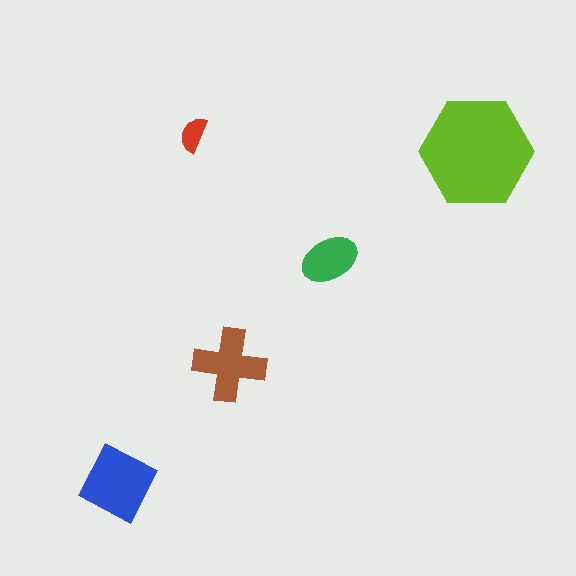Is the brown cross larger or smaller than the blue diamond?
Smaller.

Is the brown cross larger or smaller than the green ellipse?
Larger.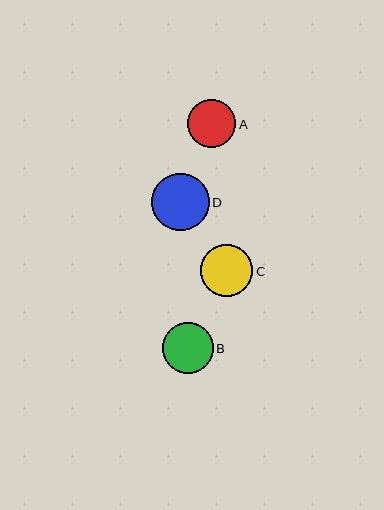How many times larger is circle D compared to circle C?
Circle D is approximately 1.1 times the size of circle C.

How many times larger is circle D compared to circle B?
Circle D is approximately 1.1 times the size of circle B.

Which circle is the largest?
Circle D is the largest with a size of approximately 57 pixels.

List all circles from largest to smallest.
From largest to smallest: D, C, B, A.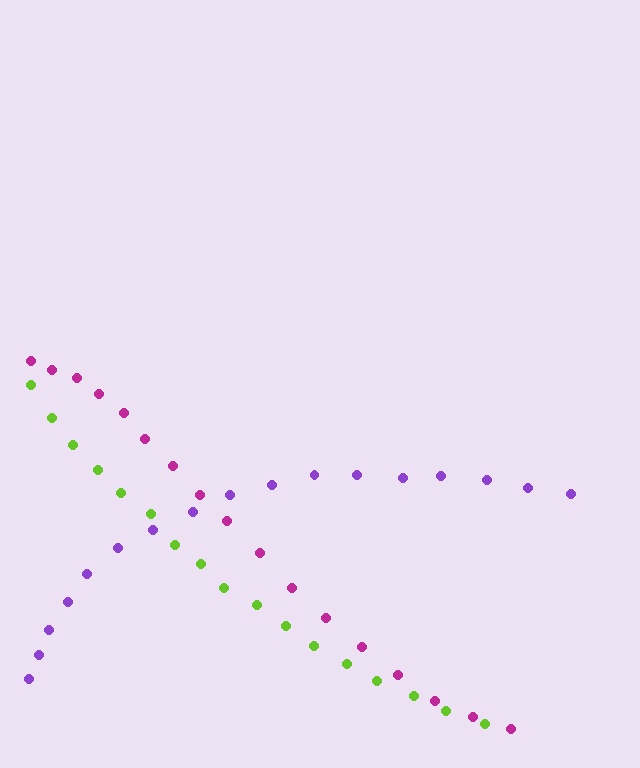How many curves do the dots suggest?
There are 3 distinct paths.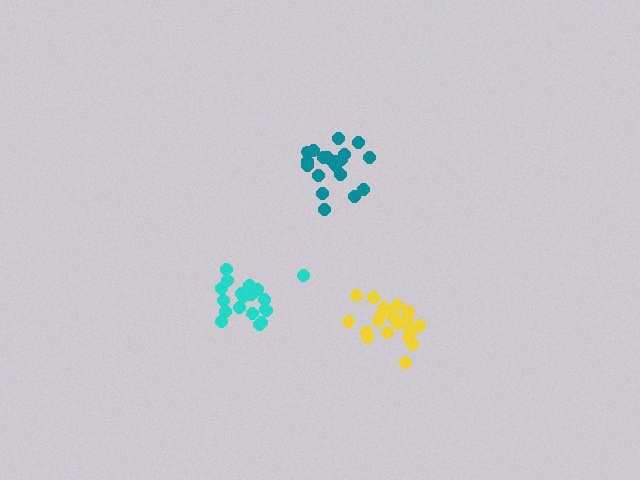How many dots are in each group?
Group 1: 20 dots, Group 2: 20 dots, Group 3: 21 dots (61 total).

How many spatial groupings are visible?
There are 3 spatial groupings.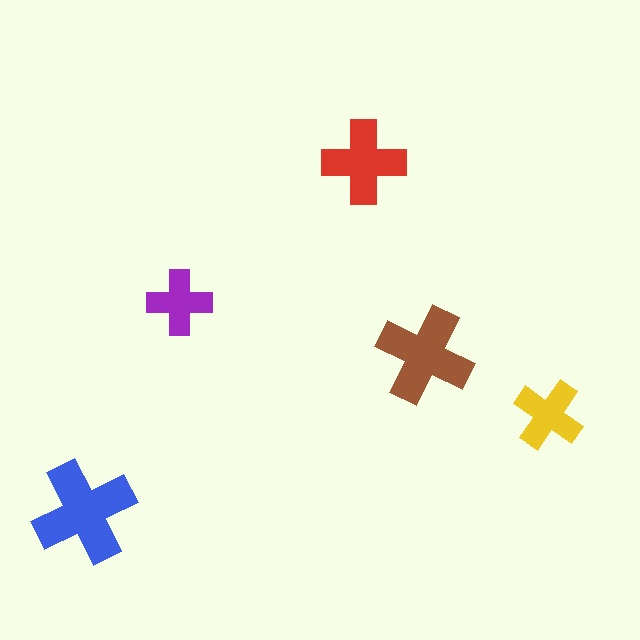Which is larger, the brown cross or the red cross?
The brown one.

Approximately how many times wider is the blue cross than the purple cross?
About 1.5 times wider.